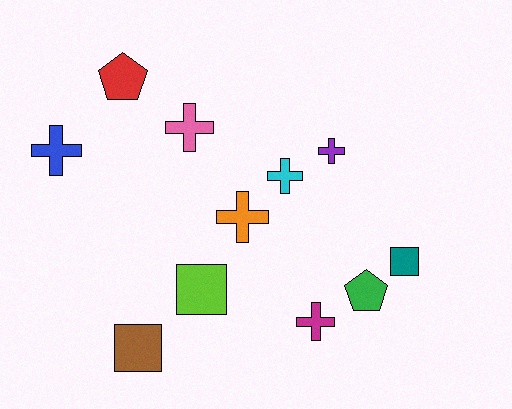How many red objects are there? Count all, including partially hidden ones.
There is 1 red object.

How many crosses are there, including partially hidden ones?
There are 6 crosses.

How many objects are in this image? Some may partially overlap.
There are 11 objects.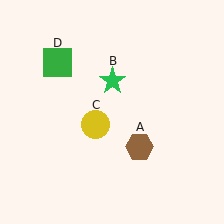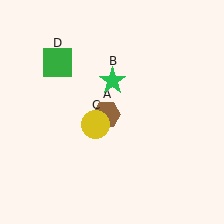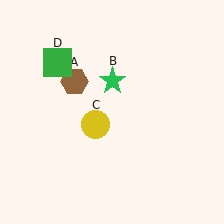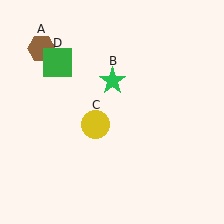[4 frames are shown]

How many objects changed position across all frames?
1 object changed position: brown hexagon (object A).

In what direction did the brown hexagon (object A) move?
The brown hexagon (object A) moved up and to the left.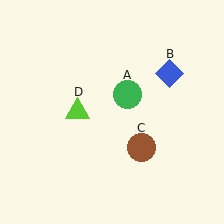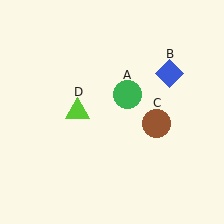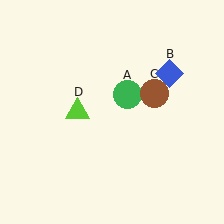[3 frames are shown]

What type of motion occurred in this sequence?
The brown circle (object C) rotated counterclockwise around the center of the scene.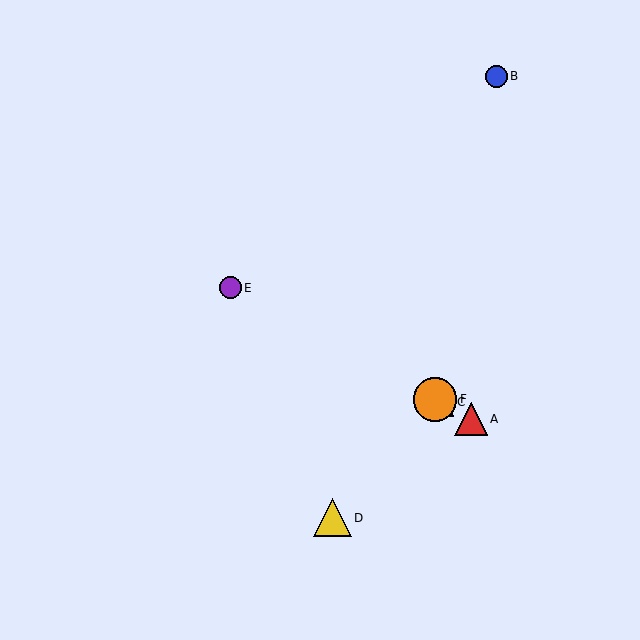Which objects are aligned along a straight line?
Objects A, C, E, F are aligned along a straight line.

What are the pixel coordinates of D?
Object D is at (332, 518).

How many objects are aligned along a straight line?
4 objects (A, C, E, F) are aligned along a straight line.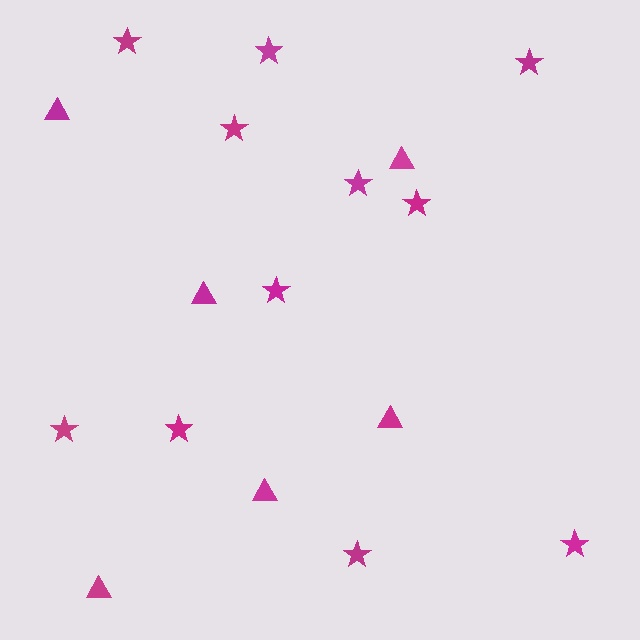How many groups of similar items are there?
There are 2 groups: one group of triangles (6) and one group of stars (11).